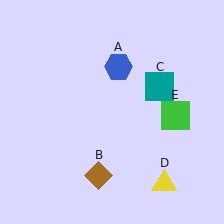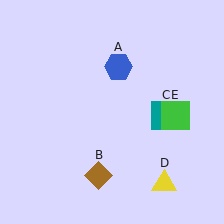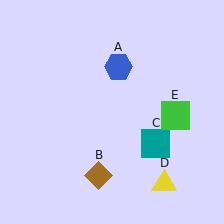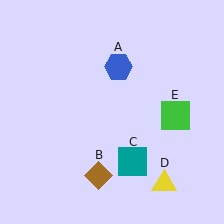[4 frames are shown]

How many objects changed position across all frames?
1 object changed position: teal square (object C).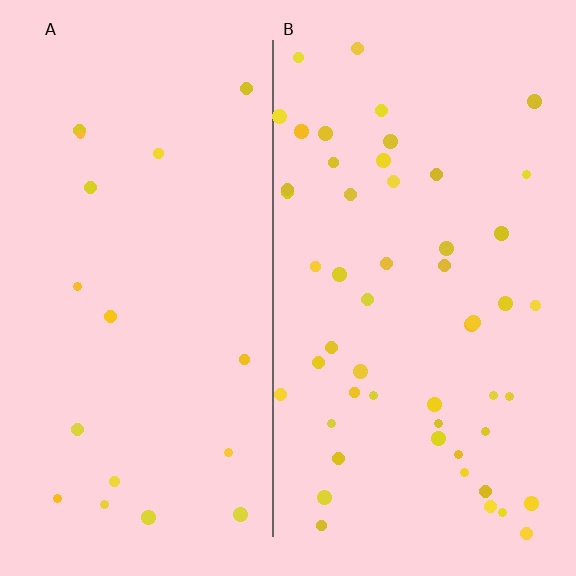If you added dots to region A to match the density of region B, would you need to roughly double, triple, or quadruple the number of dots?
Approximately triple.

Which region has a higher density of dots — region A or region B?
B (the right).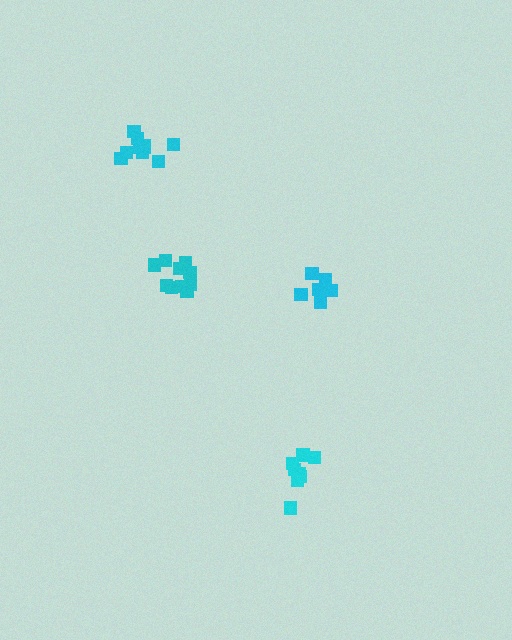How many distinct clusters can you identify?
There are 4 distinct clusters.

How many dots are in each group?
Group 1: 8 dots, Group 2: 11 dots, Group 3: 10 dots, Group 4: 6 dots (35 total).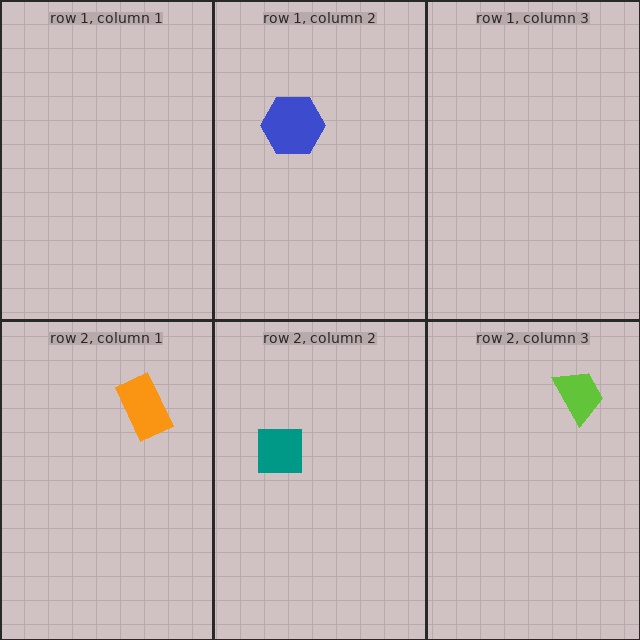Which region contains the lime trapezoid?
The row 2, column 3 region.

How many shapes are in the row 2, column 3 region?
1.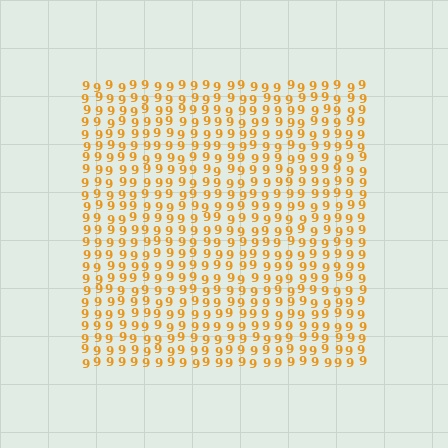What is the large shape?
The large shape is a square.